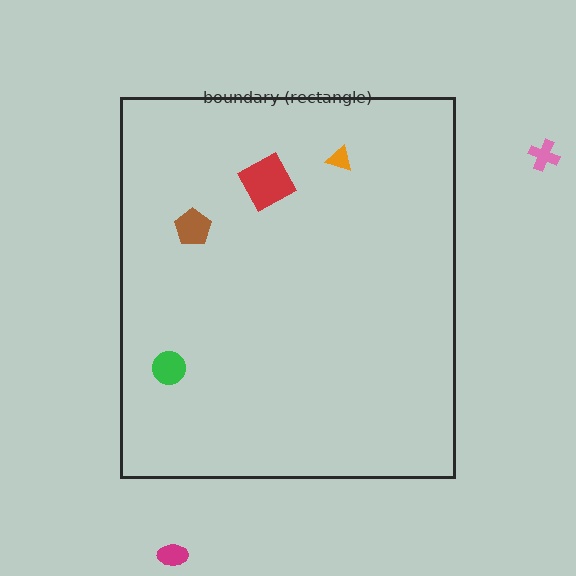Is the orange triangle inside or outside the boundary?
Inside.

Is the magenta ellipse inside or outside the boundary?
Outside.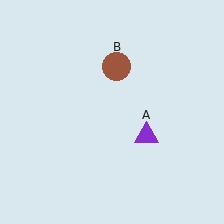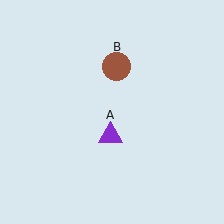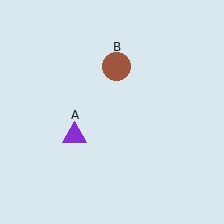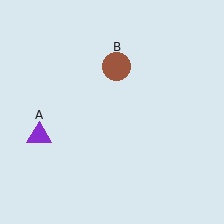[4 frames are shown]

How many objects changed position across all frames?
1 object changed position: purple triangle (object A).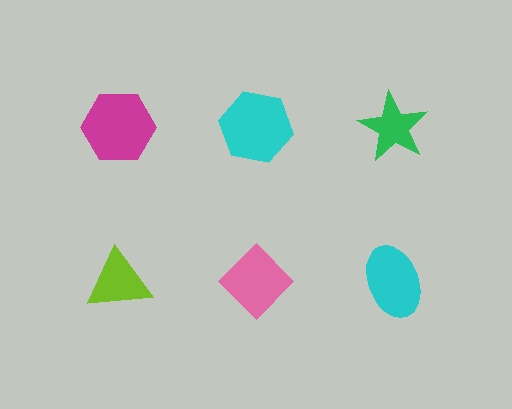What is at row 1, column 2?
A cyan hexagon.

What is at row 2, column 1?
A lime triangle.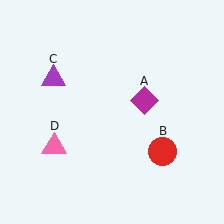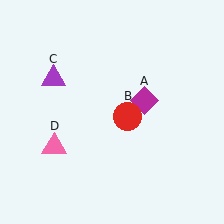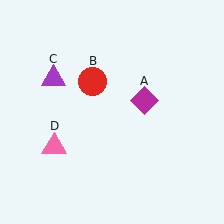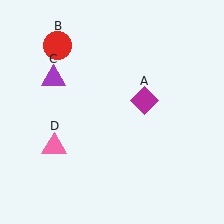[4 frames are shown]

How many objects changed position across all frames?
1 object changed position: red circle (object B).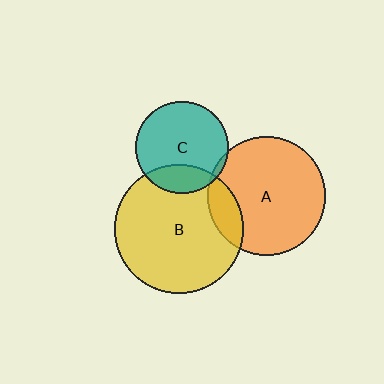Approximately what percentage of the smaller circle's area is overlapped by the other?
Approximately 20%.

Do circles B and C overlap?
Yes.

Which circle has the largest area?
Circle B (yellow).